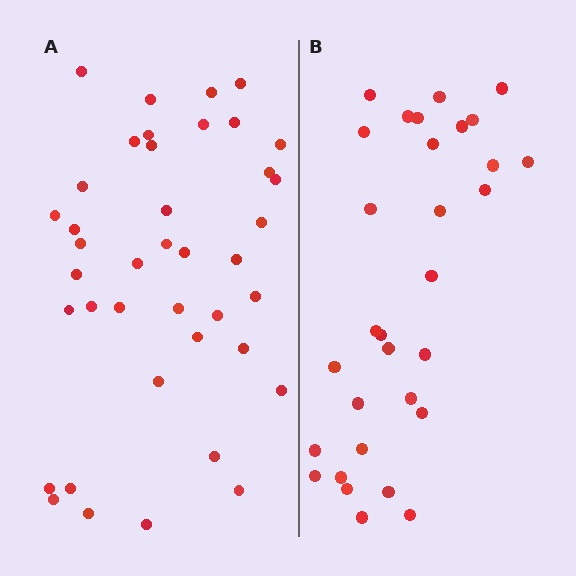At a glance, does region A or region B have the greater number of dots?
Region A (the left region) has more dots.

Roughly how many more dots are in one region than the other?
Region A has roughly 8 or so more dots than region B.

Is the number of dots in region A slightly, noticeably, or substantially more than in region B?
Region A has noticeably more, but not dramatically so. The ratio is roughly 1.3 to 1.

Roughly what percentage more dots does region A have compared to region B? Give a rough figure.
About 30% more.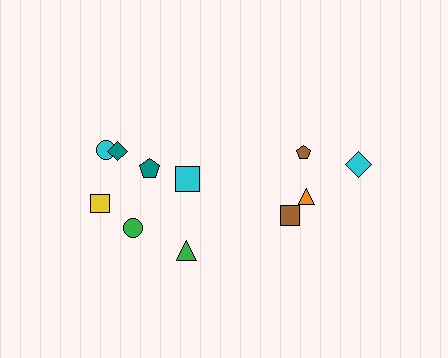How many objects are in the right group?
There are 4 objects.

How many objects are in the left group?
There are 7 objects.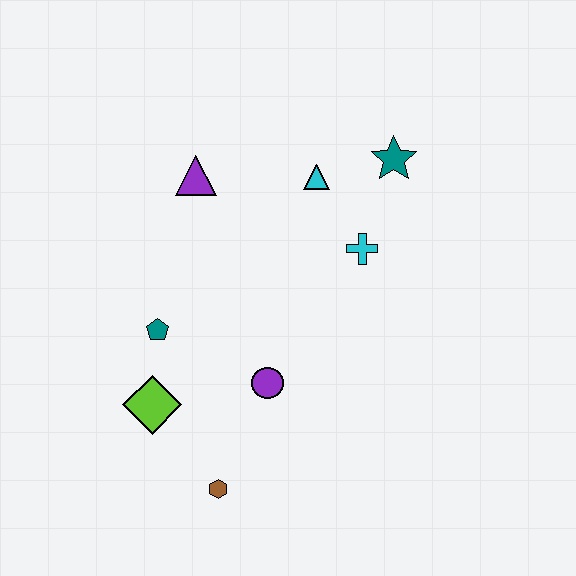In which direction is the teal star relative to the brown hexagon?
The teal star is above the brown hexagon.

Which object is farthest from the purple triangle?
The brown hexagon is farthest from the purple triangle.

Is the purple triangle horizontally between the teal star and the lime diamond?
Yes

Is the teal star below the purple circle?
No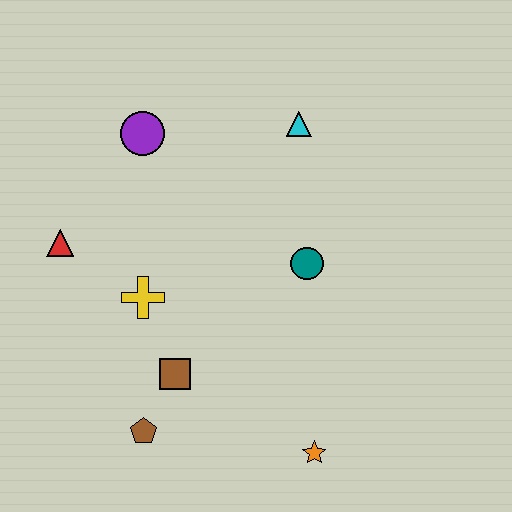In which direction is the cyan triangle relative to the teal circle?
The cyan triangle is above the teal circle.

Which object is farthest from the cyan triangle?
The brown pentagon is farthest from the cyan triangle.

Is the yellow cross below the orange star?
No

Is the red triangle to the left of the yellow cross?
Yes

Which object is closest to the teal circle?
The cyan triangle is closest to the teal circle.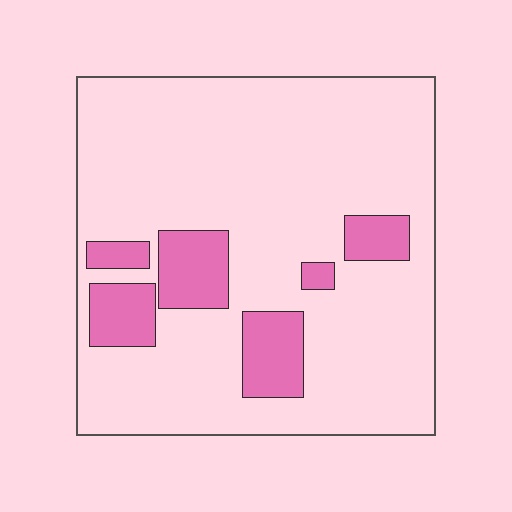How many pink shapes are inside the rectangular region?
6.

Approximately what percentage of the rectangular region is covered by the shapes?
Approximately 15%.